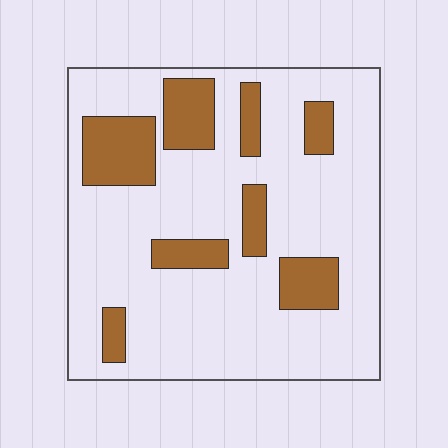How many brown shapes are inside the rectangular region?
8.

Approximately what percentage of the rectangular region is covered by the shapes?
Approximately 20%.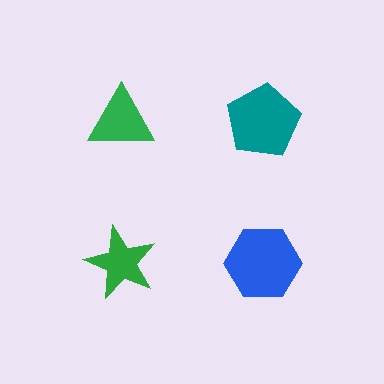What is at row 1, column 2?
A teal pentagon.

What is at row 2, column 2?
A blue hexagon.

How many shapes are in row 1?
2 shapes.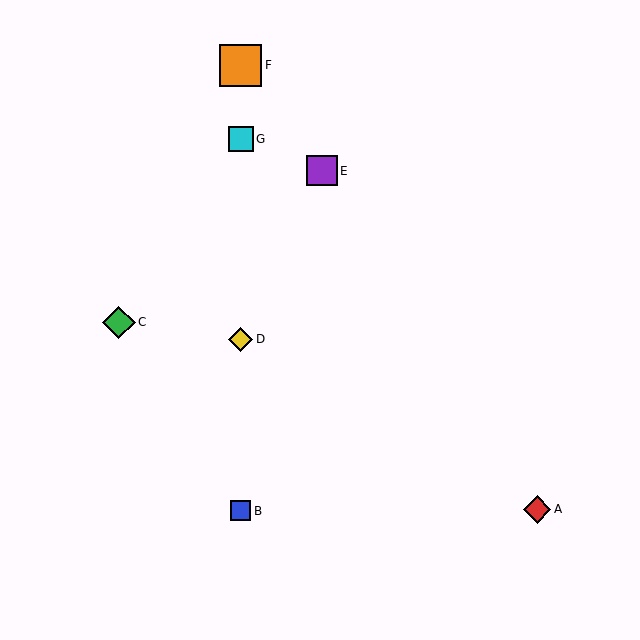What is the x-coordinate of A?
Object A is at x≈537.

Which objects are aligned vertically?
Objects B, D, F, G are aligned vertically.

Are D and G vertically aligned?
Yes, both are at x≈241.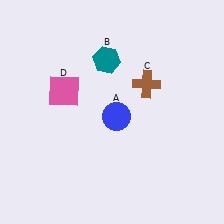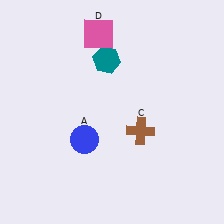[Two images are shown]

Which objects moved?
The objects that moved are: the blue circle (A), the brown cross (C), the pink square (D).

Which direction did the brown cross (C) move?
The brown cross (C) moved down.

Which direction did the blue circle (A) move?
The blue circle (A) moved left.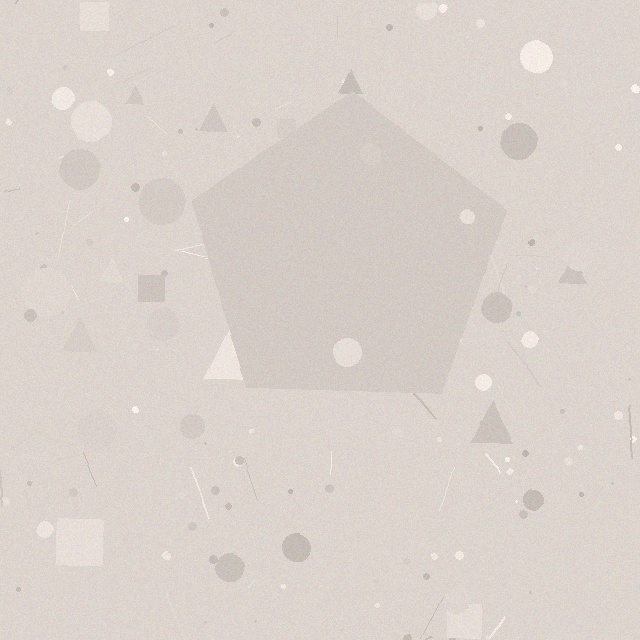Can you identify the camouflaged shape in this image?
The camouflaged shape is a pentagon.